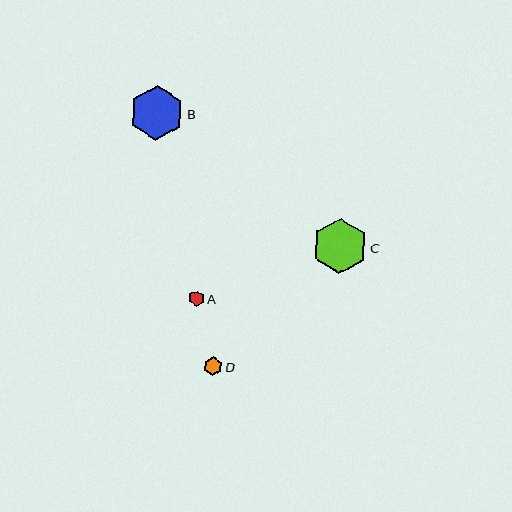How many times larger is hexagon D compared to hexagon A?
Hexagon D is approximately 1.2 times the size of hexagon A.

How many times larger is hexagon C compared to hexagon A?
Hexagon C is approximately 3.5 times the size of hexagon A.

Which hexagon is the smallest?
Hexagon A is the smallest with a size of approximately 16 pixels.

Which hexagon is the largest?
Hexagon C is the largest with a size of approximately 55 pixels.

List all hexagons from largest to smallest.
From largest to smallest: C, B, D, A.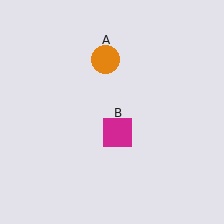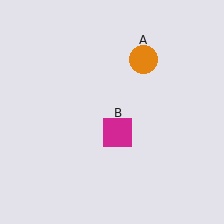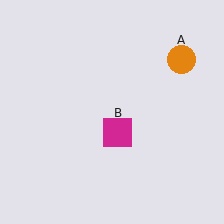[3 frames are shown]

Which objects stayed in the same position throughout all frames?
Magenta square (object B) remained stationary.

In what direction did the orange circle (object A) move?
The orange circle (object A) moved right.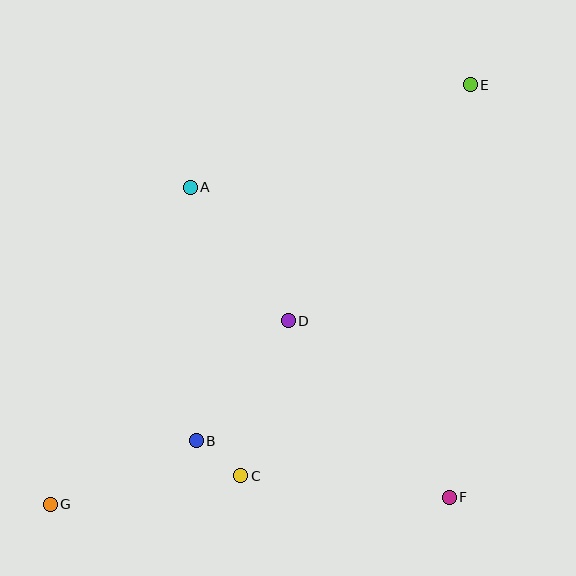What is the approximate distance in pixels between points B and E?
The distance between B and E is approximately 449 pixels.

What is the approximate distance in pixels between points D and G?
The distance between D and G is approximately 300 pixels.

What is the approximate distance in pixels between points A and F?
The distance between A and F is approximately 404 pixels.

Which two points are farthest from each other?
Points E and G are farthest from each other.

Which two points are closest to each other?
Points B and C are closest to each other.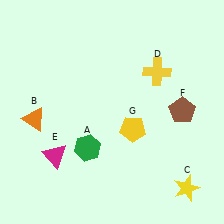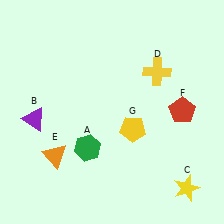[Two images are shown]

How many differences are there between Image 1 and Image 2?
There are 3 differences between the two images.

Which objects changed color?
B changed from orange to purple. E changed from magenta to orange. F changed from brown to red.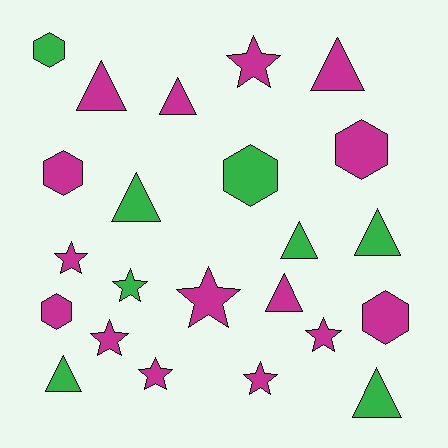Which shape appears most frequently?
Triangle, with 9 objects.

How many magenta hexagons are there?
There are 4 magenta hexagons.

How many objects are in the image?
There are 23 objects.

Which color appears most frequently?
Magenta, with 15 objects.